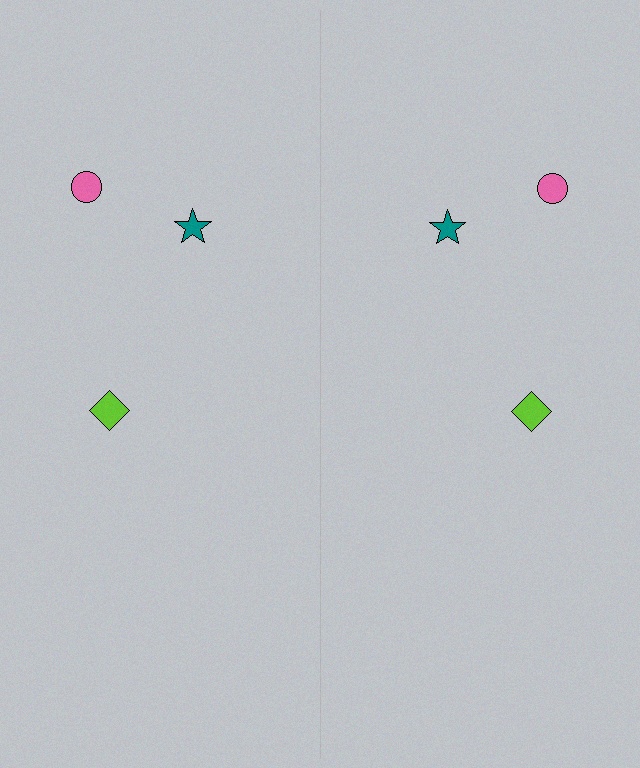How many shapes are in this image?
There are 6 shapes in this image.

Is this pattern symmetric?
Yes, this pattern has bilateral (reflection) symmetry.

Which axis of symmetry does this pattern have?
The pattern has a vertical axis of symmetry running through the center of the image.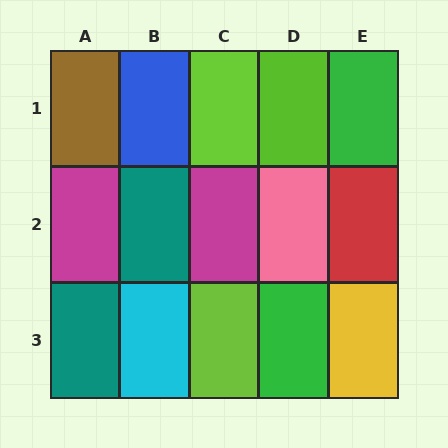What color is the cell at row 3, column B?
Cyan.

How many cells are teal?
2 cells are teal.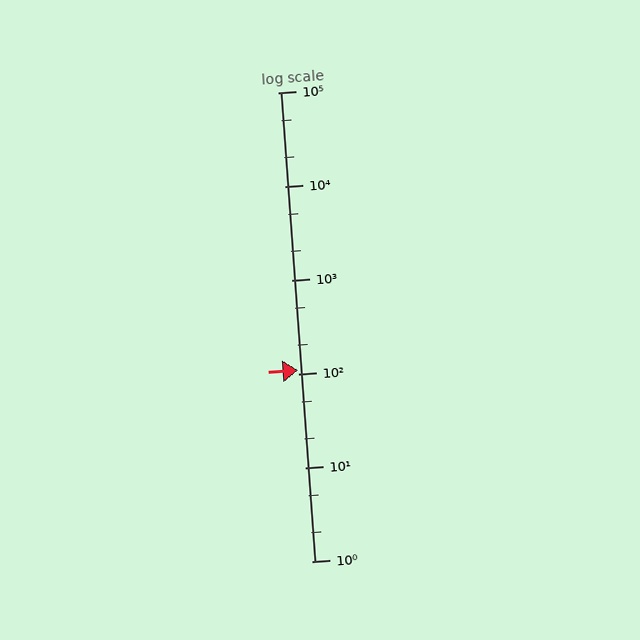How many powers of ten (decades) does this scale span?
The scale spans 5 decades, from 1 to 100000.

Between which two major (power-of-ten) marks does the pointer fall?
The pointer is between 100 and 1000.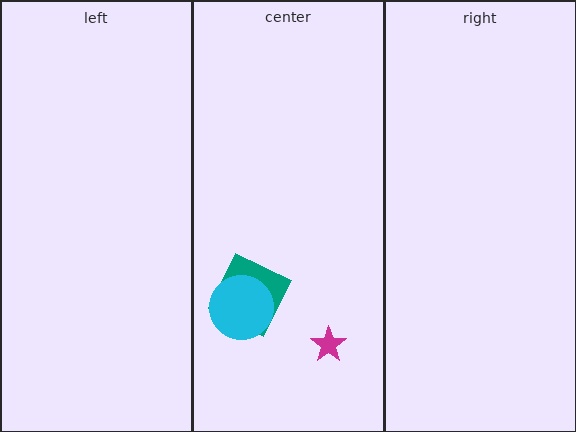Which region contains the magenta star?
The center region.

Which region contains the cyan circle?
The center region.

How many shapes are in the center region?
3.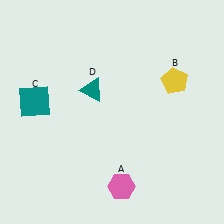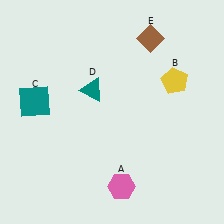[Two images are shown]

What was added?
A brown diamond (E) was added in Image 2.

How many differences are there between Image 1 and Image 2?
There is 1 difference between the two images.